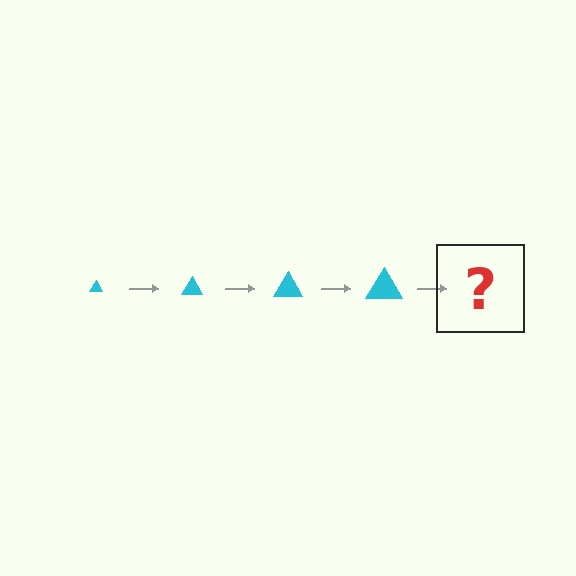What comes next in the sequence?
The next element should be a cyan triangle, larger than the previous one.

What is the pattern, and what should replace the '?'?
The pattern is that the triangle gets progressively larger each step. The '?' should be a cyan triangle, larger than the previous one.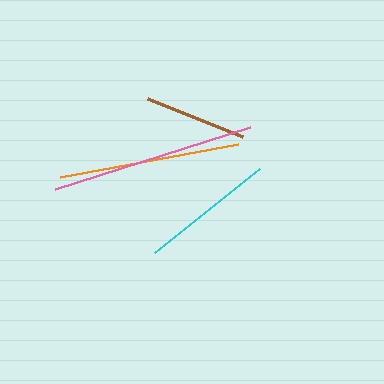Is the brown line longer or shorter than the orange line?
The orange line is longer than the brown line.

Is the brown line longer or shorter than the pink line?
The pink line is longer than the brown line.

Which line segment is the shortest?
The brown line is the shortest at approximately 102 pixels.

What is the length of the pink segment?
The pink segment is approximately 205 pixels long.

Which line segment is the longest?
The pink line is the longest at approximately 205 pixels.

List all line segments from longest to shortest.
From longest to shortest: pink, orange, cyan, brown.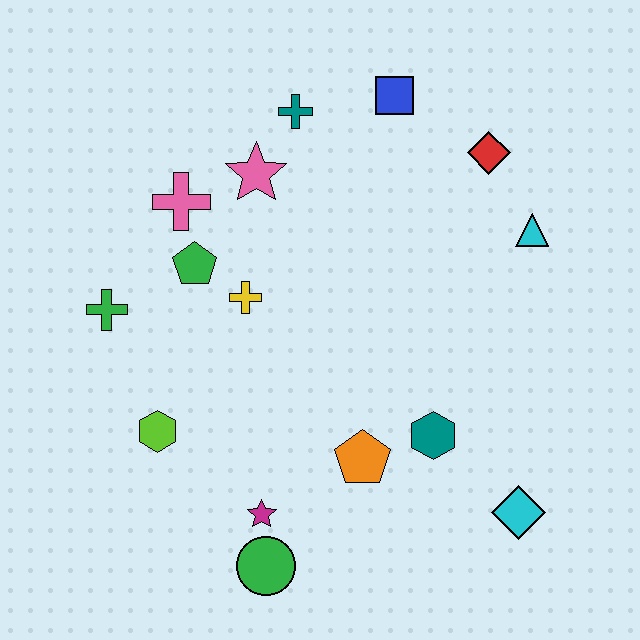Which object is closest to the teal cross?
The pink star is closest to the teal cross.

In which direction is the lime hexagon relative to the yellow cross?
The lime hexagon is below the yellow cross.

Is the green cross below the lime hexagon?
No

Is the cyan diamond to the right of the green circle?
Yes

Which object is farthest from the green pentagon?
The cyan diamond is farthest from the green pentagon.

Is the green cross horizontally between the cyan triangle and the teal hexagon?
No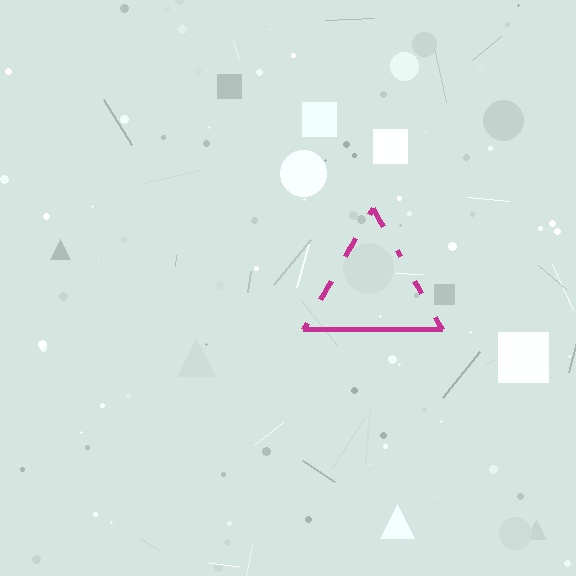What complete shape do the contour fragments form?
The contour fragments form a triangle.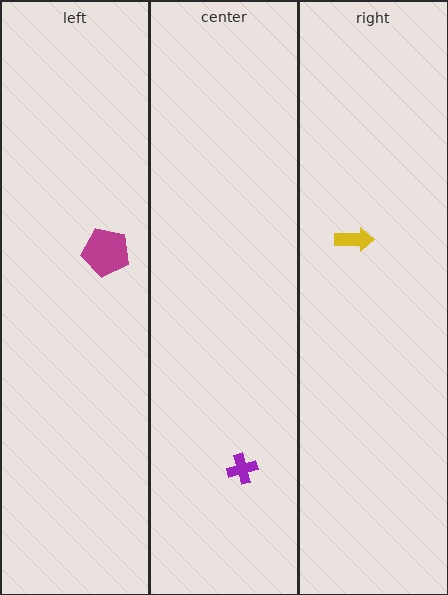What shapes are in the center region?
The purple cross.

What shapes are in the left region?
The magenta pentagon.